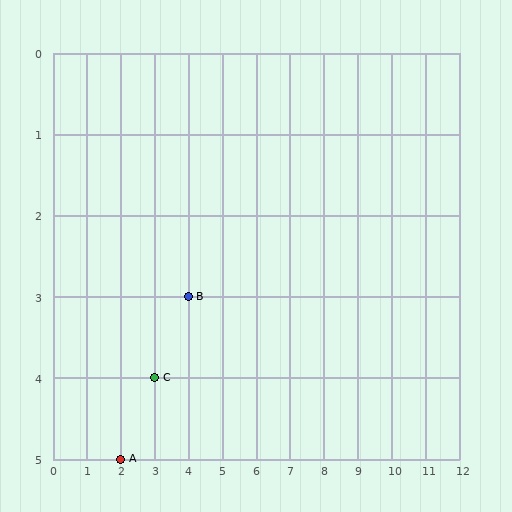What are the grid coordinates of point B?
Point B is at grid coordinates (4, 3).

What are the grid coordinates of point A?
Point A is at grid coordinates (2, 5).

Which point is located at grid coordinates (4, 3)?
Point B is at (4, 3).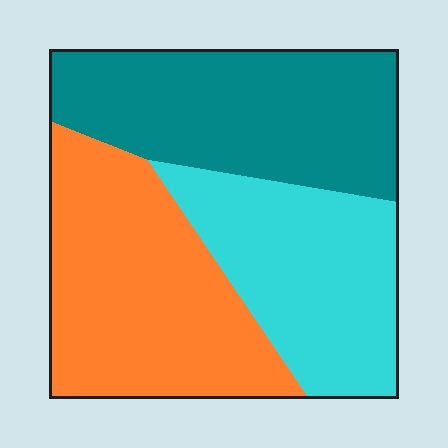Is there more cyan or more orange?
Orange.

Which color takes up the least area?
Cyan, at roughly 30%.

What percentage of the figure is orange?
Orange takes up between a quarter and a half of the figure.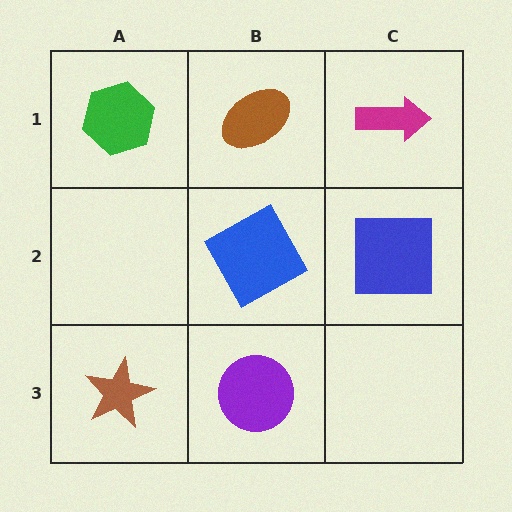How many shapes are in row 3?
2 shapes.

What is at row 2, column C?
A blue square.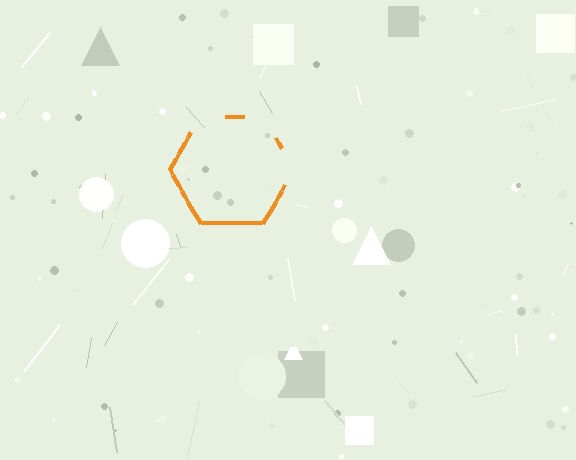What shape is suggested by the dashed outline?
The dashed outline suggests a hexagon.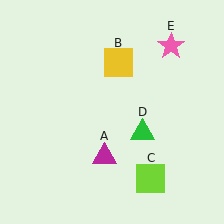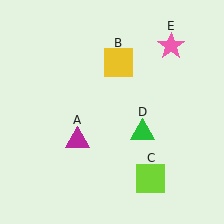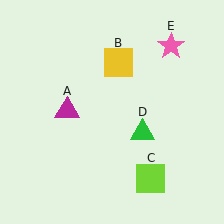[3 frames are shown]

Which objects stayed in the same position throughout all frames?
Yellow square (object B) and lime square (object C) and green triangle (object D) and pink star (object E) remained stationary.